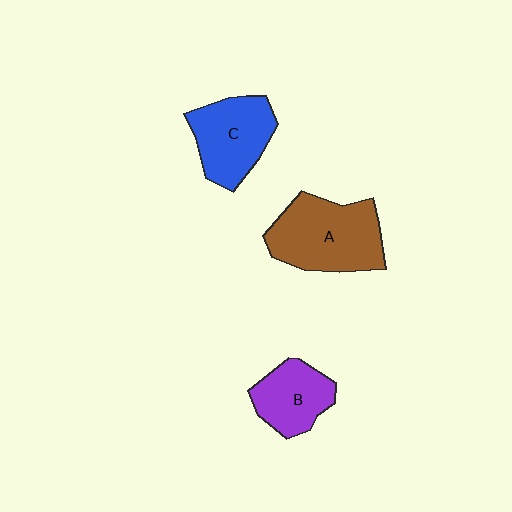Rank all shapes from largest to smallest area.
From largest to smallest: A (brown), C (blue), B (purple).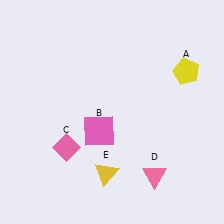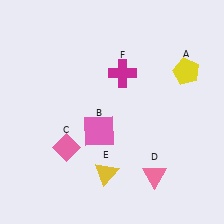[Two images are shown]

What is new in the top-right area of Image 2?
A magenta cross (F) was added in the top-right area of Image 2.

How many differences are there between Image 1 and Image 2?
There is 1 difference between the two images.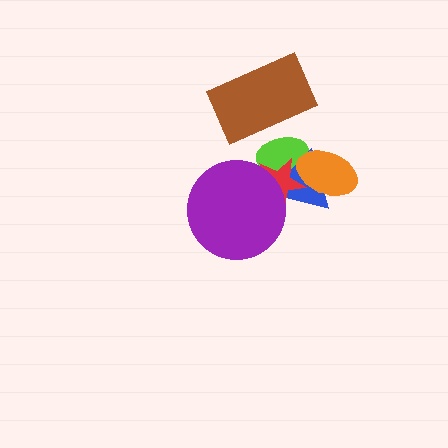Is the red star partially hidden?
Yes, it is partially covered by another shape.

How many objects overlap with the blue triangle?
4 objects overlap with the blue triangle.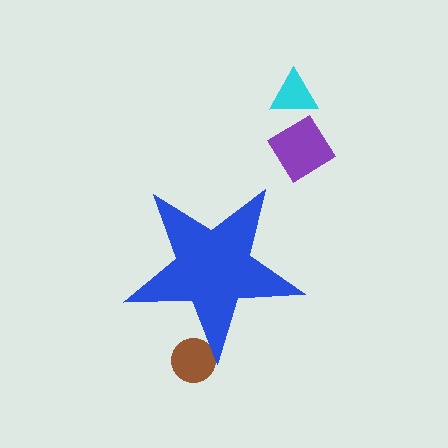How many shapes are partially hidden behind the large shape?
1 shape is partially hidden.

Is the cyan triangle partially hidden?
No, the cyan triangle is fully visible.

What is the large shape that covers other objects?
A blue star.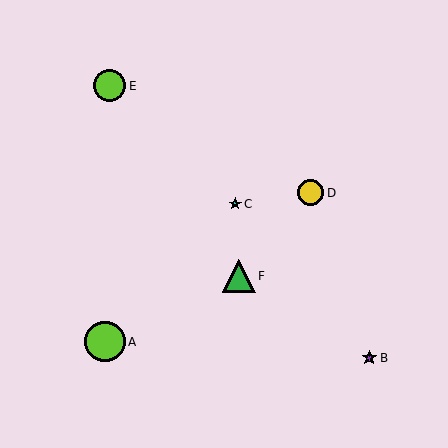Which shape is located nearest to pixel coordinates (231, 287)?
The green triangle (labeled F) at (239, 276) is nearest to that location.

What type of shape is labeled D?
Shape D is a yellow circle.